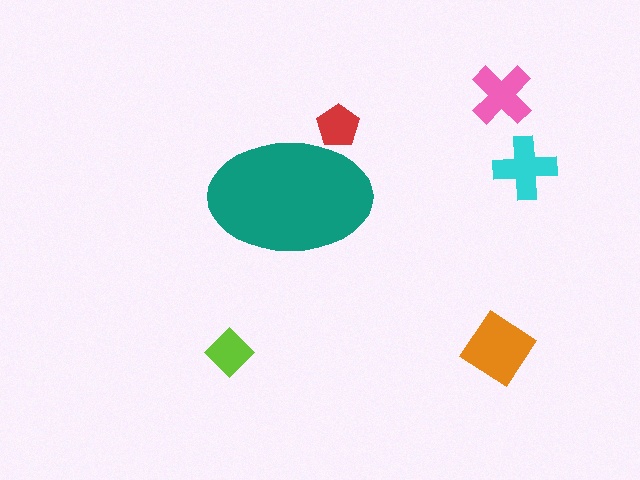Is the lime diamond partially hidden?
No, the lime diamond is fully visible.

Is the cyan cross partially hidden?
No, the cyan cross is fully visible.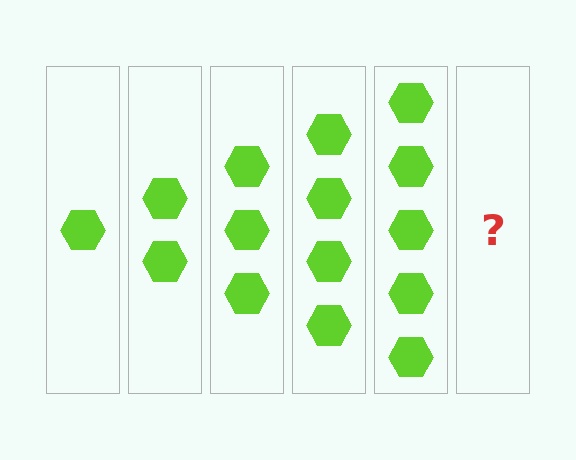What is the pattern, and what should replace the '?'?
The pattern is that each step adds one more hexagon. The '?' should be 6 hexagons.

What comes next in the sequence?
The next element should be 6 hexagons.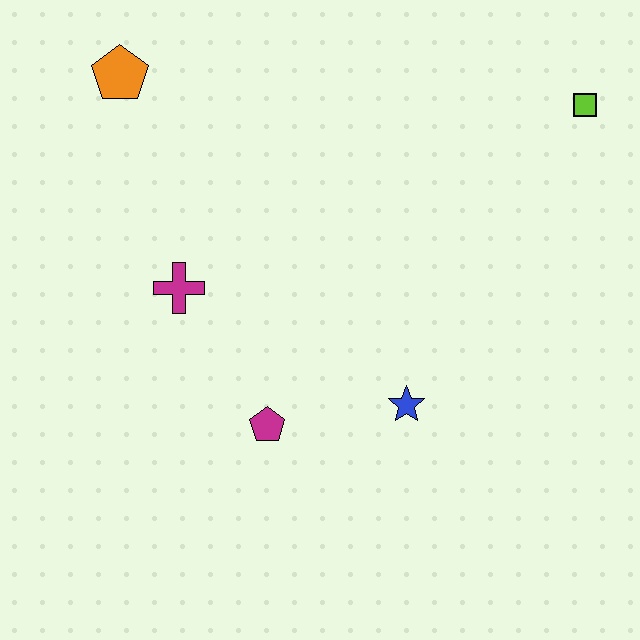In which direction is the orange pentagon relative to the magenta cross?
The orange pentagon is above the magenta cross.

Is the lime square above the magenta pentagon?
Yes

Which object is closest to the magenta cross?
The magenta pentagon is closest to the magenta cross.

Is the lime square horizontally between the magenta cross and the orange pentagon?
No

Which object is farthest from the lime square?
The orange pentagon is farthest from the lime square.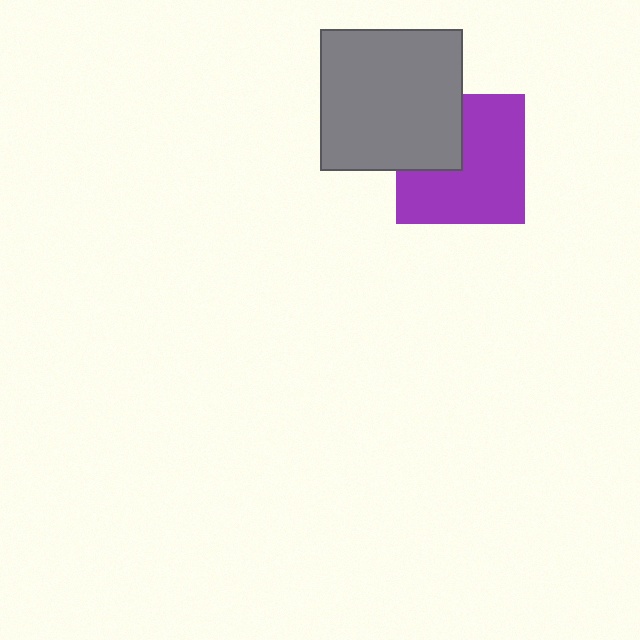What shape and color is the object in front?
The object in front is a gray rectangle.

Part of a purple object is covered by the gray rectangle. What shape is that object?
It is a square.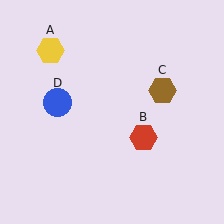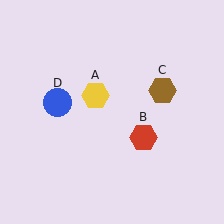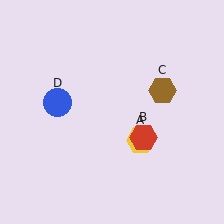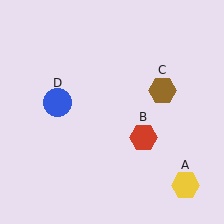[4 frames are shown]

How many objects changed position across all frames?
1 object changed position: yellow hexagon (object A).